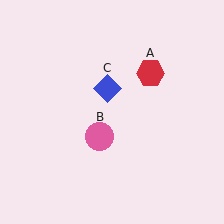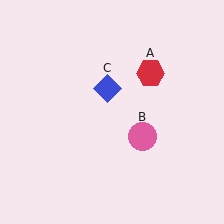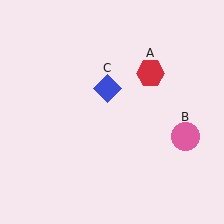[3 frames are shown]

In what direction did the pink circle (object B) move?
The pink circle (object B) moved right.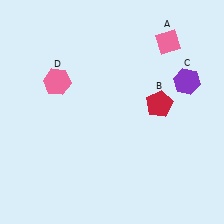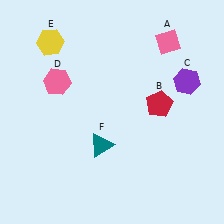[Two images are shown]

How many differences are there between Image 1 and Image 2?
There are 2 differences between the two images.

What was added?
A yellow hexagon (E), a teal triangle (F) were added in Image 2.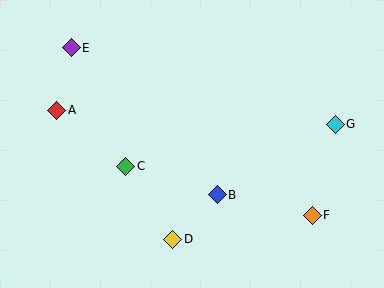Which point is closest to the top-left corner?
Point E is closest to the top-left corner.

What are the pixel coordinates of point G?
Point G is at (335, 124).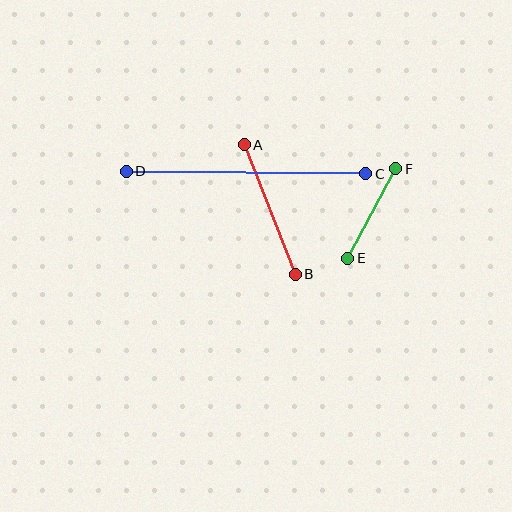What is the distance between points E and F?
The distance is approximately 102 pixels.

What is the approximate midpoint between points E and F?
The midpoint is at approximately (372, 214) pixels.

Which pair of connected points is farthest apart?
Points C and D are farthest apart.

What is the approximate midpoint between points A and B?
The midpoint is at approximately (270, 210) pixels.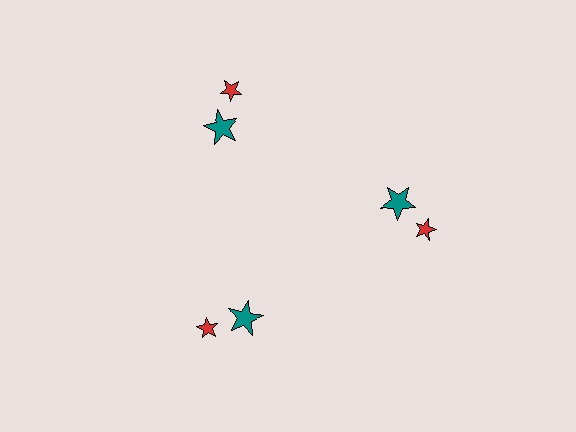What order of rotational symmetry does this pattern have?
This pattern has 3-fold rotational symmetry.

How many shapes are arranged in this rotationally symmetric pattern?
There are 6 shapes, arranged in 3 groups of 2.